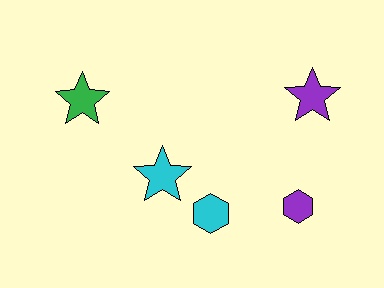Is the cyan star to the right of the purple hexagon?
No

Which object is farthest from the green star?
The purple hexagon is farthest from the green star.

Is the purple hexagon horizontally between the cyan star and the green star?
No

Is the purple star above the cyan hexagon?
Yes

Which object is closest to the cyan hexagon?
The cyan star is closest to the cyan hexagon.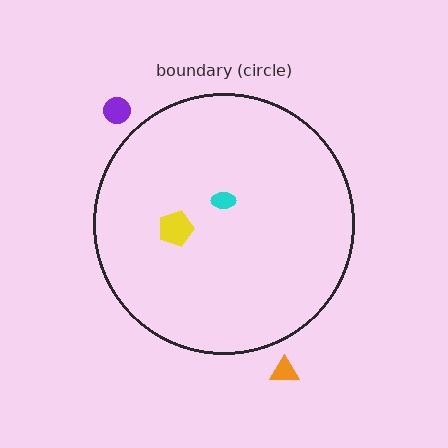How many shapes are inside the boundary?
2 inside, 2 outside.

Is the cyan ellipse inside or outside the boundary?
Inside.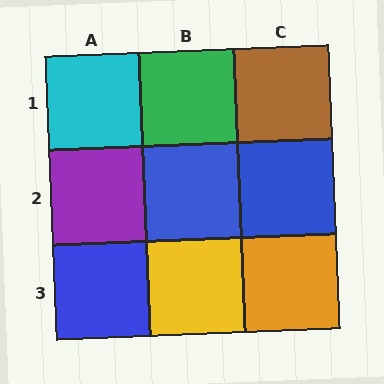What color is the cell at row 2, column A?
Purple.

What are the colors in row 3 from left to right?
Blue, yellow, orange.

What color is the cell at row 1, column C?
Brown.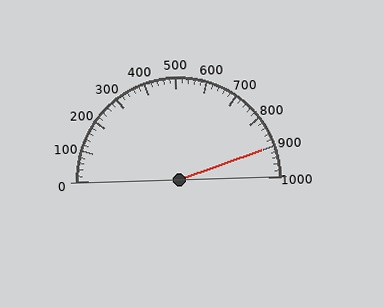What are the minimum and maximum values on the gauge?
The gauge ranges from 0 to 1000.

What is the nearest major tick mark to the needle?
The nearest major tick mark is 900.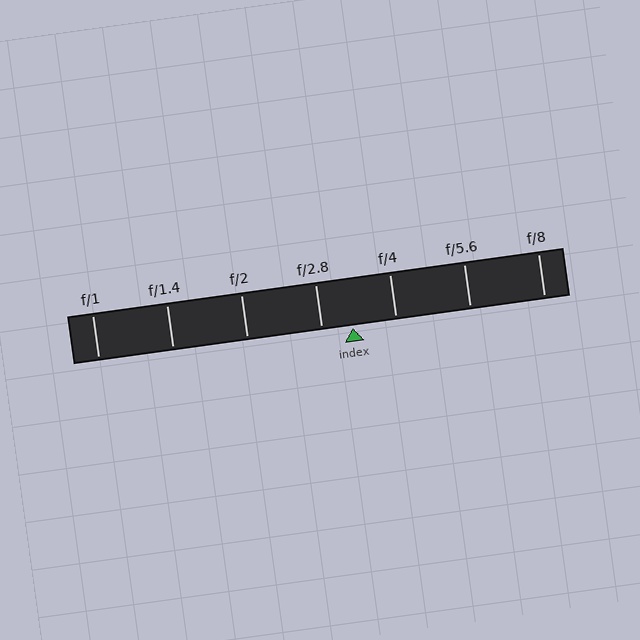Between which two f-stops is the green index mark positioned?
The index mark is between f/2.8 and f/4.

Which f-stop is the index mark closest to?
The index mark is closest to f/2.8.